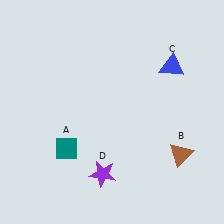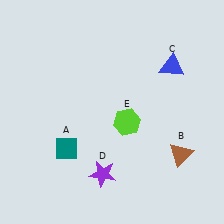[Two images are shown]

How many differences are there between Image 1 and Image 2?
There is 1 difference between the two images.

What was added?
A lime hexagon (E) was added in Image 2.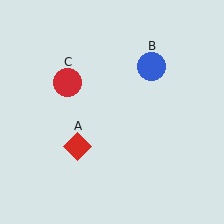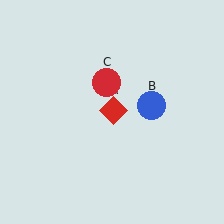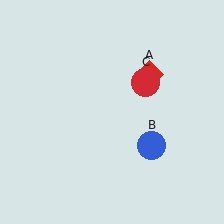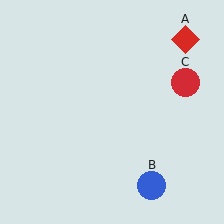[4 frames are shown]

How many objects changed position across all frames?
3 objects changed position: red diamond (object A), blue circle (object B), red circle (object C).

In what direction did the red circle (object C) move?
The red circle (object C) moved right.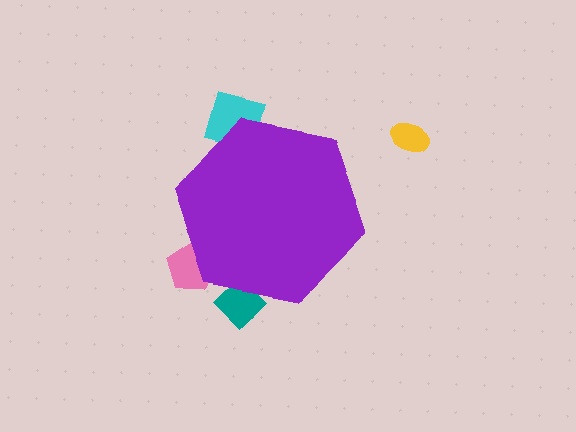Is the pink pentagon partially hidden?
Yes, the pink pentagon is partially hidden behind the purple hexagon.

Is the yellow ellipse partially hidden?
No, the yellow ellipse is fully visible.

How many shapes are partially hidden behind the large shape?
3 shapes are partially hidden.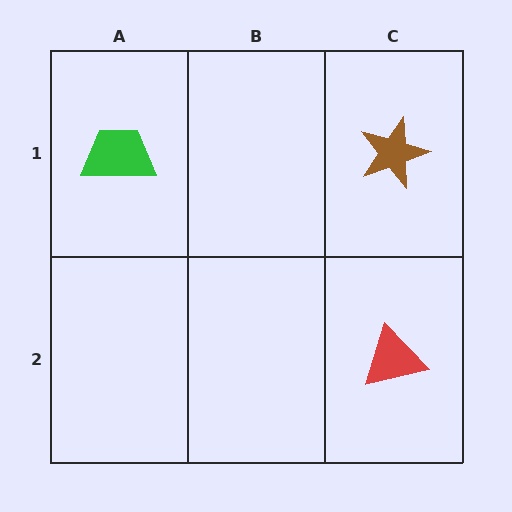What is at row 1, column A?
A green trapezoid.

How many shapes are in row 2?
1 shape.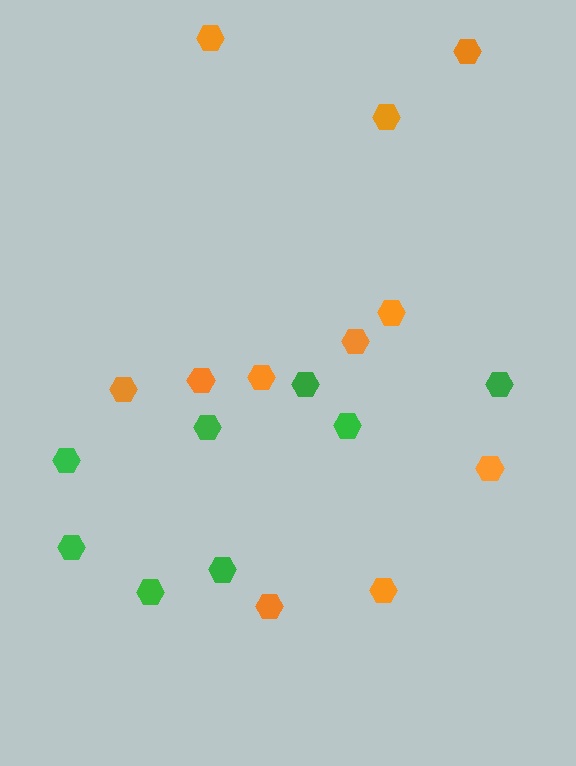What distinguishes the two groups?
There are 2 groups: one group of green hexagons (8) and one group of orange hexagons (11).